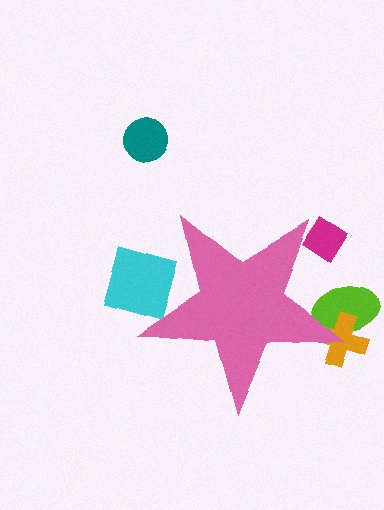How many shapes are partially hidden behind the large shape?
4 shapes are partially hidden.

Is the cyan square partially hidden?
Yes, the cyan square is partially hidden behind the pink star.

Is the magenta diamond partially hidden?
Yes, the magenta diamond is partially hidden behind the pink star.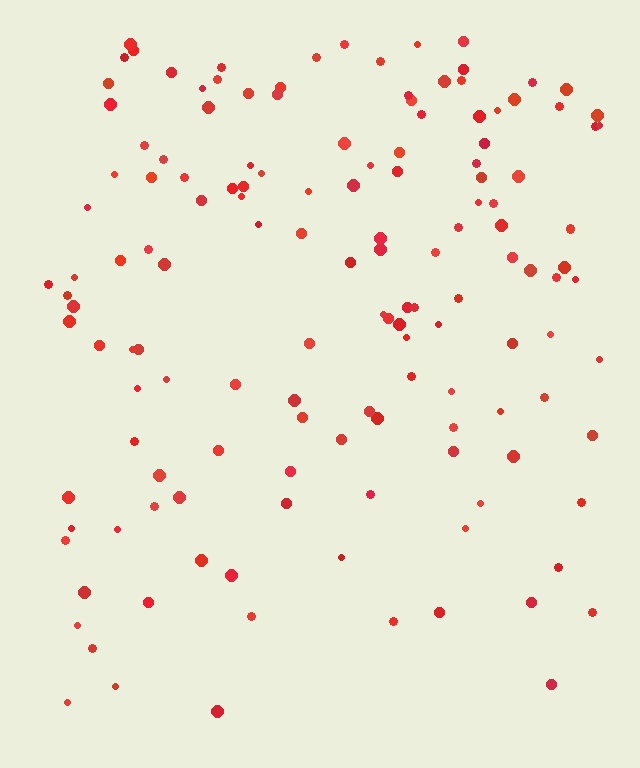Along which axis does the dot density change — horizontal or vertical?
Vertical.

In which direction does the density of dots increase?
From bottom to top, with the top side densest.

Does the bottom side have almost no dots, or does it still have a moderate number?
Still a moderate number, just noticeably fewer than the top.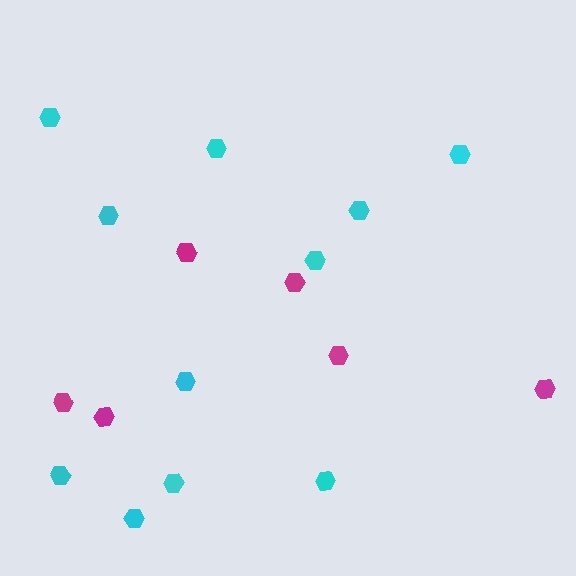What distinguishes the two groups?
There are 2 groups: one group of magenta hexagons (6) and one group of cyan hexagons (11).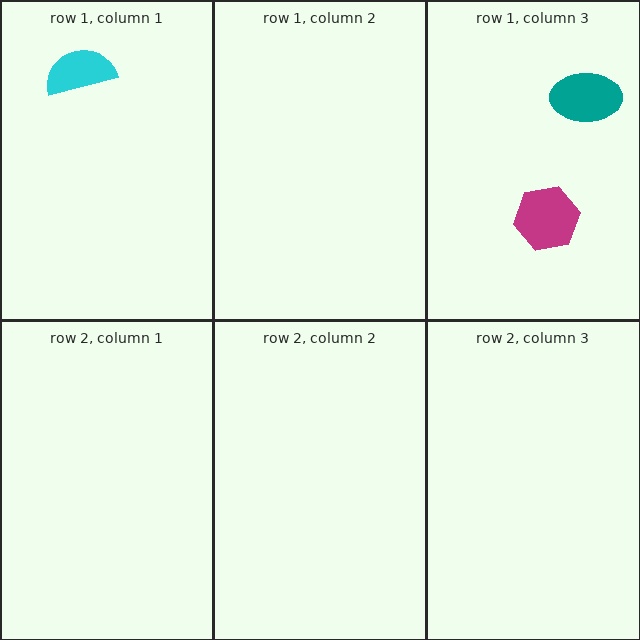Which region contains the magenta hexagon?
The row 1, column 3 region.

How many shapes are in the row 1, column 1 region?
1.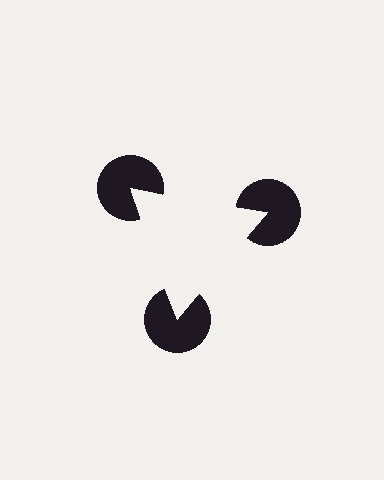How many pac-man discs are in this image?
There are 3 — one at each vertex of the illusory triangle.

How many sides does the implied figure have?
3 sides.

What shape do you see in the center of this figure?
An illusory triangle — its edges are inferred from the aligned wedge cuts in the pac-man discs, not physically drawn.